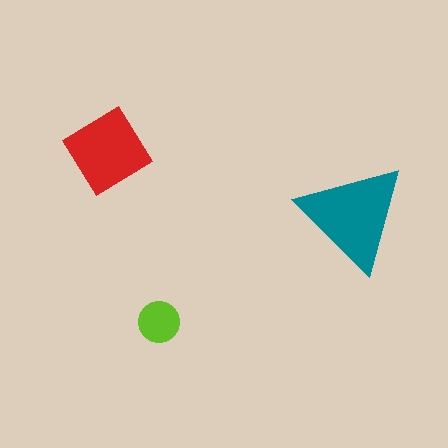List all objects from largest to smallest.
The teal triangle, the red diamond, the lime circle.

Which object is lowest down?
The lime circle is bottommost.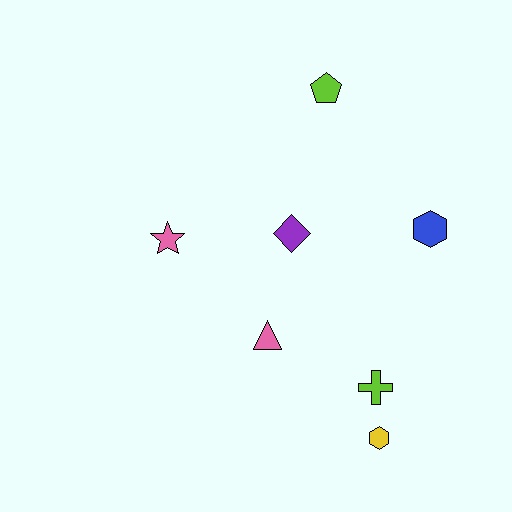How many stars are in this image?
There is 1 star.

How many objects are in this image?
There are 7 objects.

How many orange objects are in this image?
There are no orange objects.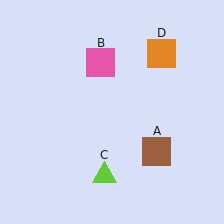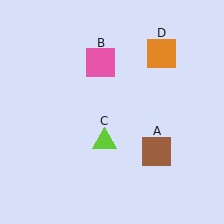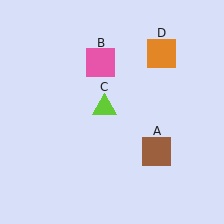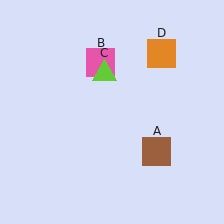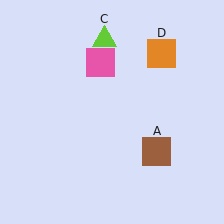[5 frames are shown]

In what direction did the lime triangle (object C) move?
The lime triangle (object C) moved up.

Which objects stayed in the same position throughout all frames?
Brown square (object A) and pink square (object B) and orange square (object D) remained stationary.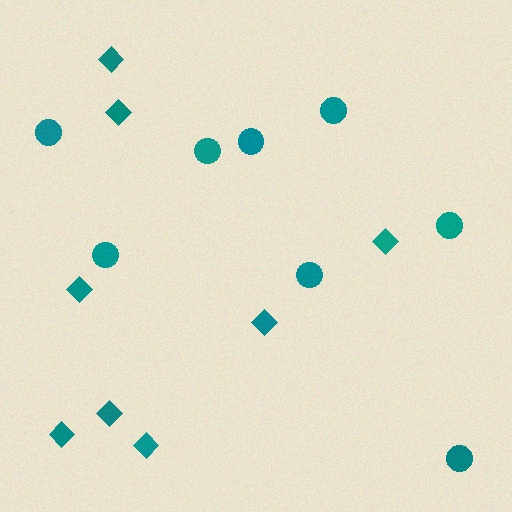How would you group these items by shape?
There are 2 groups: one group of diamonds (8) and one group of circles (8).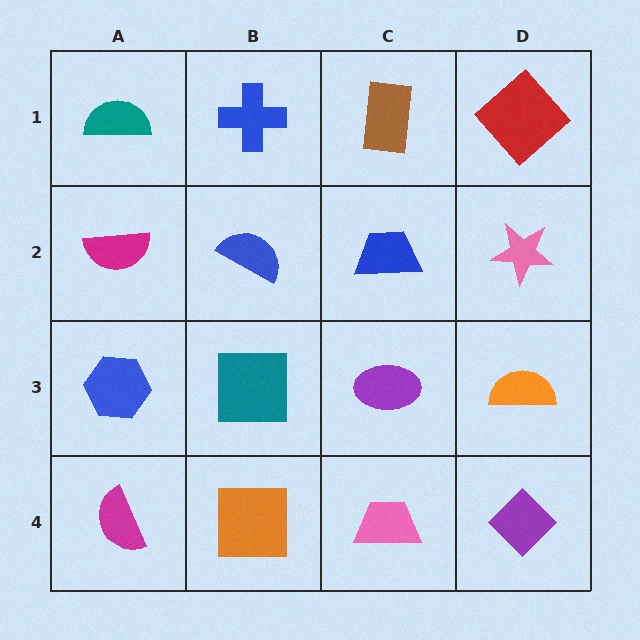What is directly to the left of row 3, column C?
A teal square.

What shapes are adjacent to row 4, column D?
An orange semicircle (row 3, column D), a pink trapezoid (row 4, column C).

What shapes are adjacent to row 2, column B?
A blue cross (row 1, column B), a teal square (row 3, column B), a magenta semicircle (row 2, column A), a blue trapezoid (row 2, column C).